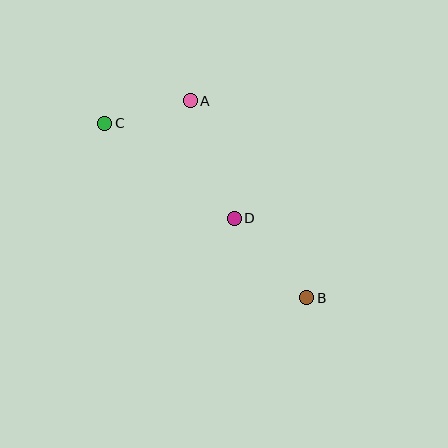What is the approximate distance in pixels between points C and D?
The distance between C and D is approximately 160 pixels.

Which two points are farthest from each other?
Points B and C are farthest from each other.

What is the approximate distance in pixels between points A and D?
The distance between A and D is approximately 125 pixels.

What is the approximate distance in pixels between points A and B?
The distance between A and B is approximately 229 pixels.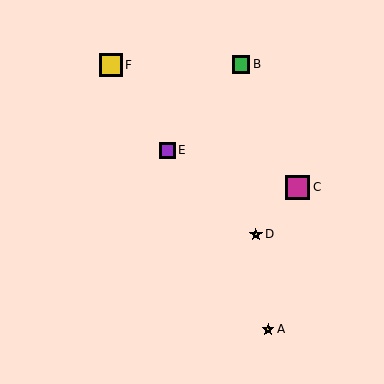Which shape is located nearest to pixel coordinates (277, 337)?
The yellow star (labeled A) at (268, 329) is nearest to that location.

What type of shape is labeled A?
Shape A is a yellow star.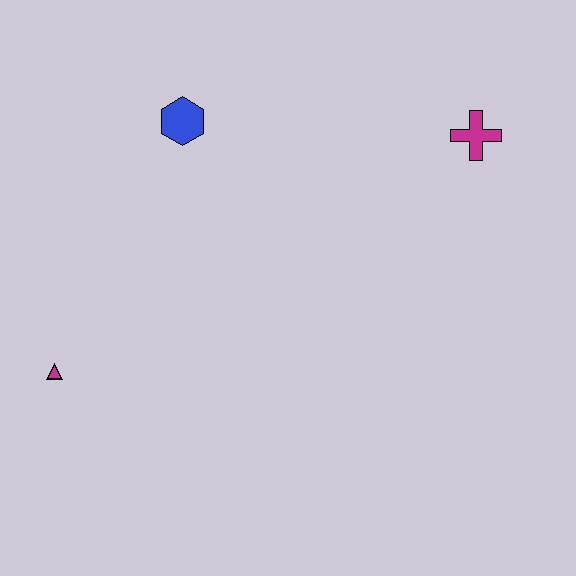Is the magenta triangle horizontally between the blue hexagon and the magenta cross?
No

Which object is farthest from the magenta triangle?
The magenta cross is farthest from the magenta triangle.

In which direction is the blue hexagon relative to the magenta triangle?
The blue hexagon is above the magenta triangle.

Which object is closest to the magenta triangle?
The blue hexagon is closest to the magenta triangle.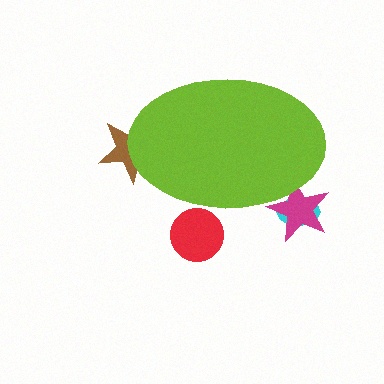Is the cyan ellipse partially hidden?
Yes, the cyan ellipse is partially hidden behind the lime ellipse.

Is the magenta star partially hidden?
Yes, the magenta star is partially hidden behind the lime ellipse.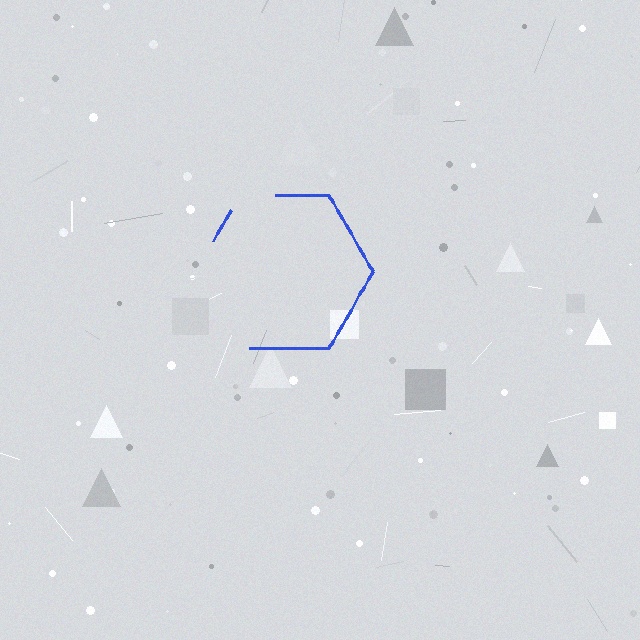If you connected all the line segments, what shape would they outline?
They would outline a hexagon.